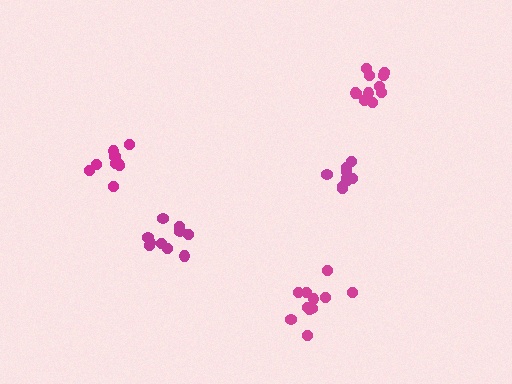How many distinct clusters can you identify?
There are 5 distinct clusters.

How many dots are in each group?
Group 1: 10 dots, Group 2: 10 dots, Group 3: 11 dots, Group 4: 11 dots, Group 5: 9 dots (51 total).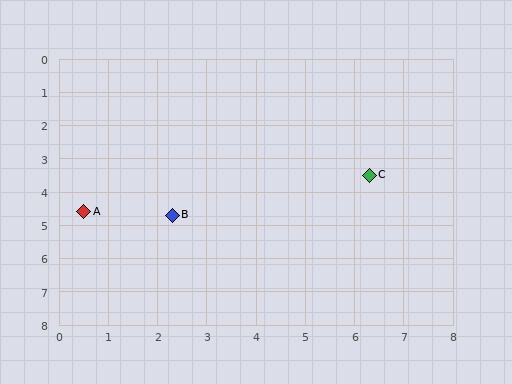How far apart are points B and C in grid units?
Points B and C are about 4.2 grid units apart.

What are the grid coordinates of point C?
Point C is at approximately (6.3, 3.5).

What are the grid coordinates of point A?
Point A is at approximately (0.5, 4.6).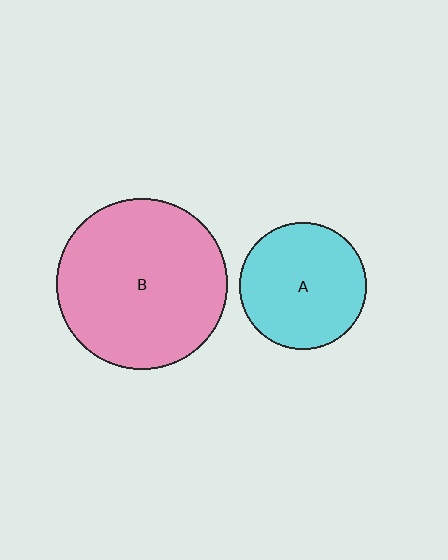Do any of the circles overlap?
No, none of the circles overlap.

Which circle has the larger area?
Circle B (pink).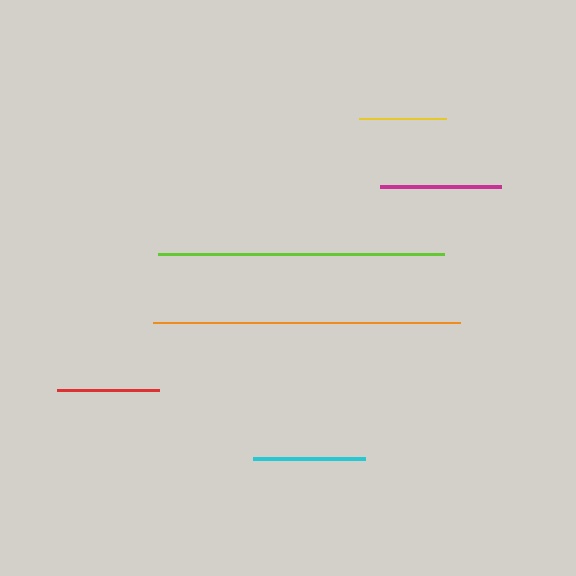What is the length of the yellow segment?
The yellow segment is approximately 87 pixels long.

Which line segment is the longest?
The orange line is the longest at approximately 308 pixels.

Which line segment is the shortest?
The yellow line is the shortest at approximately 87 pixels.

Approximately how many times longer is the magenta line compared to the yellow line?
The magenta line is approximately 1.4 times the length of the yellow line.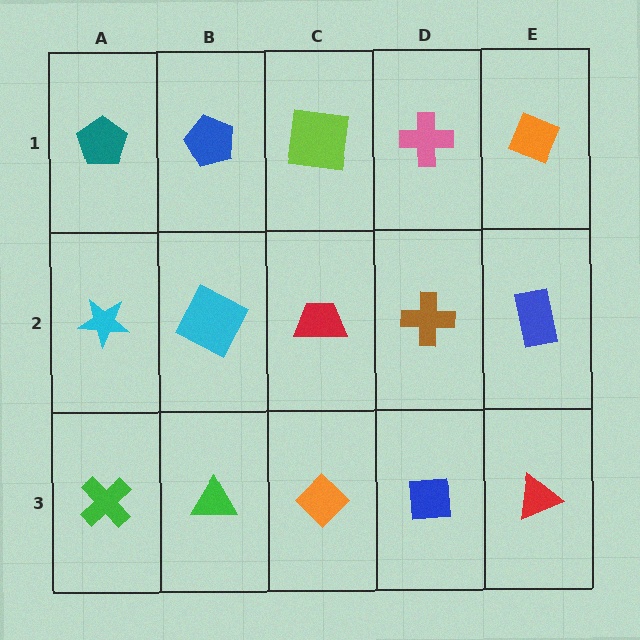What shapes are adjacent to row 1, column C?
A red trapezoid (row 2, column C), a blue pentagon (row 1, column B), a pink cross (row 1, column D).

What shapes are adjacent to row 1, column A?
A cyan star (row 2, column A), a blue pentagon (row 1, column B).